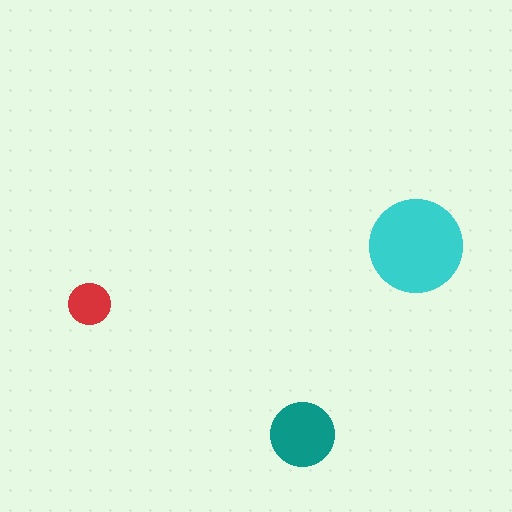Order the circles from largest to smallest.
the cyan one, the teal one, the red one.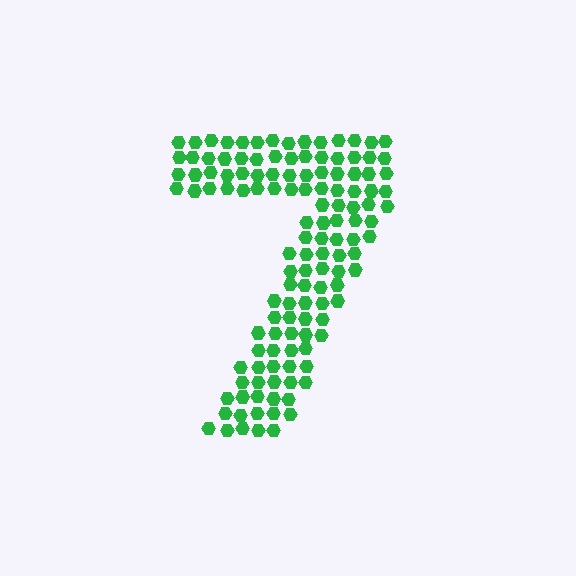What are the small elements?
The small elements are hexagons.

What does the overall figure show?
The overall figure shows the digit 7.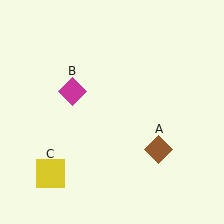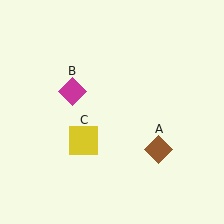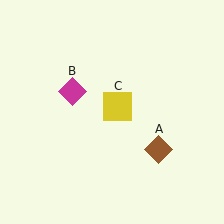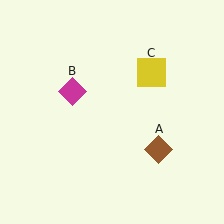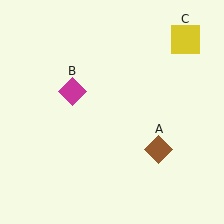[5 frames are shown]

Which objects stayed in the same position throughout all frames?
Brown diamond (object A) and magenta diamond (object B) remained stationary.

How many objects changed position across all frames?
1 object changed position: yellow square (object C).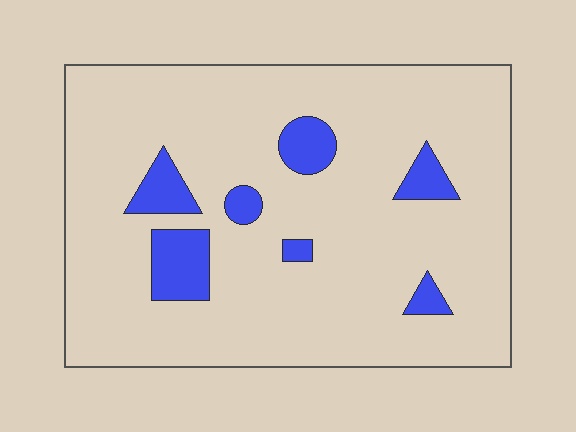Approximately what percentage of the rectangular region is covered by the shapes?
Approximately 10%.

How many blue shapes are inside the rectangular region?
7.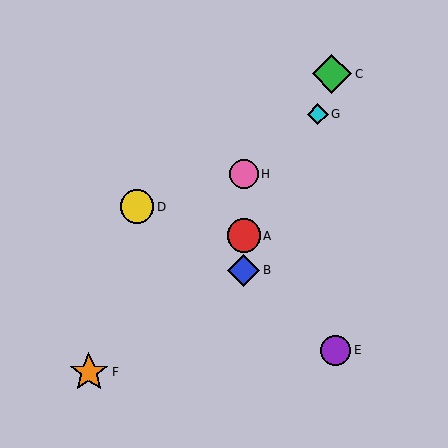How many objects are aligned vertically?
3 objects (A, B, H) are aligned vertically.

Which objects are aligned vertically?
Objects A, B, H are aligned vertically.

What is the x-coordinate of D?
Object D is at x≈137.